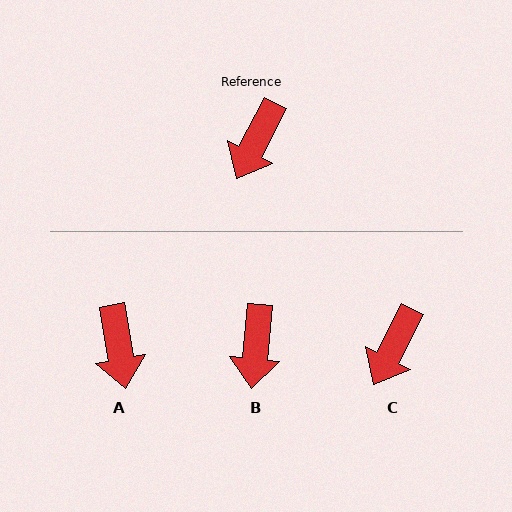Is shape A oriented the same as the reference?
No, it is off by about 37 degrees.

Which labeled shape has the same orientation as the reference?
C.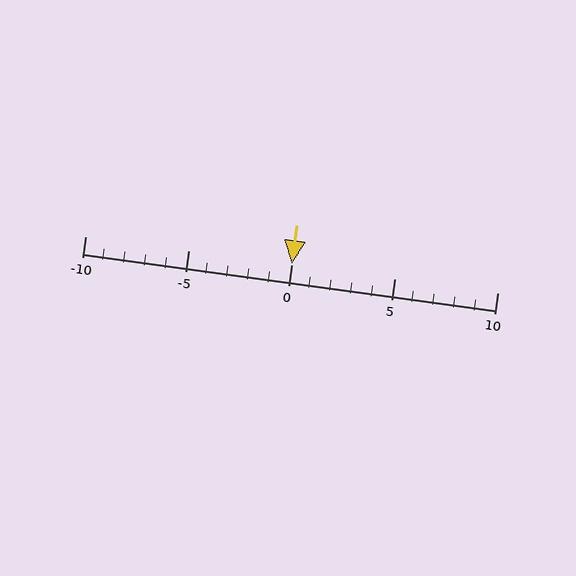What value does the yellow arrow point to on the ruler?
The yellow arrow points to approximately 0.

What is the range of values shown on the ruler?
The ruler shows values from -10 to 10.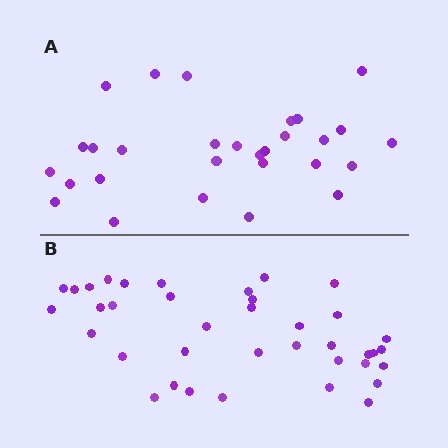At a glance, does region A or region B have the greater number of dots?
Region B (the bottom region) has more dots.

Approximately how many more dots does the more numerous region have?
Region B has roughly 8 or so more dots than region A.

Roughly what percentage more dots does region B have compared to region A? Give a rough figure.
About 30% more.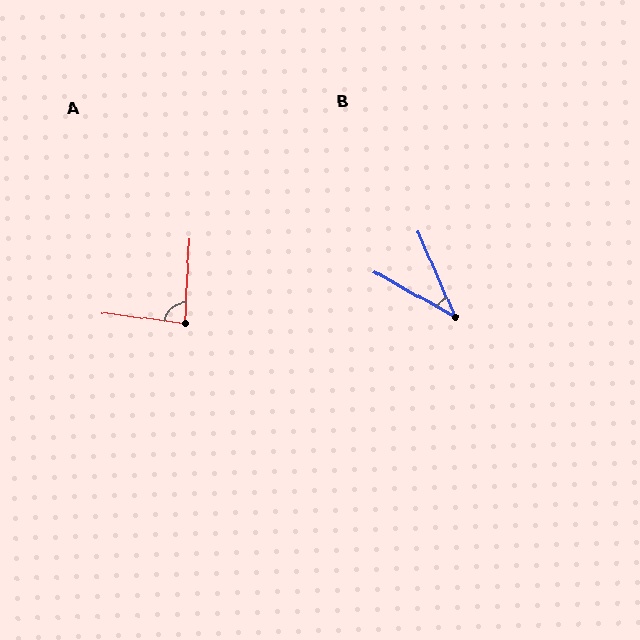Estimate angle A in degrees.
Approximately 87 degrees.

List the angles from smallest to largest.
B (38°), A (87°).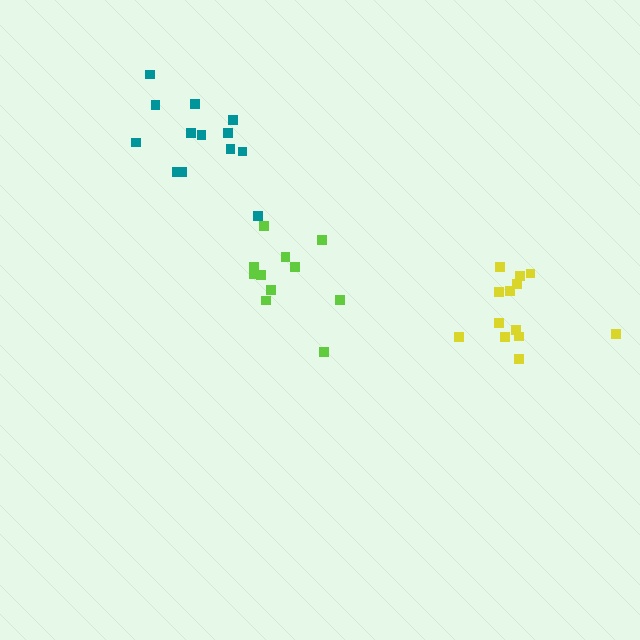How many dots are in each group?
Group 1: 11 dots, Group 2: 13 dots, Group 3: 13 dots (37 total).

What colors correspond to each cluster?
The clusters are colored: lime, yellow, teal.